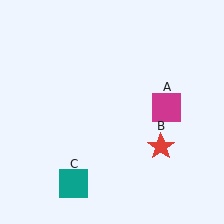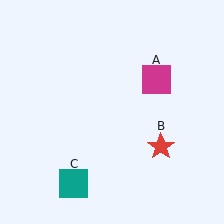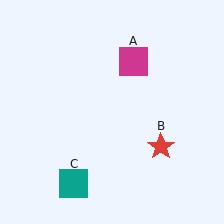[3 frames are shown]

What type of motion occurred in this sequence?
The magenta square (object A) rotated counterclockwise around the center of the scene.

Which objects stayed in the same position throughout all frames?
Red star (object B) and teal square (object C) remained stationary.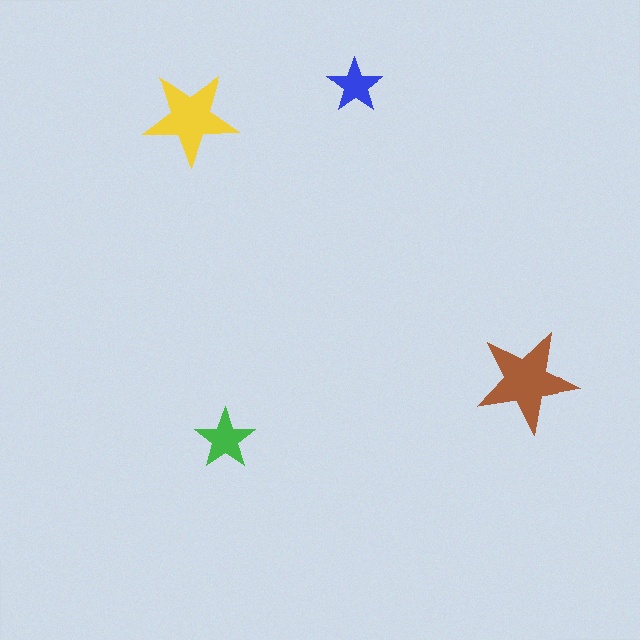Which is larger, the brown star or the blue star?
The brown one.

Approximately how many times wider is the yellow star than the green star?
About 1.5 times wider.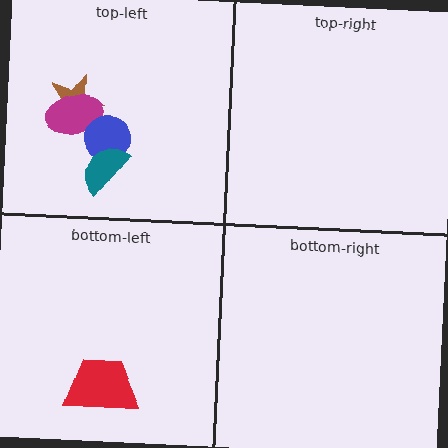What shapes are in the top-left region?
The brown star, the magenta ellipse, the blue circle, the teal semicircle.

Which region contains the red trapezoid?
The bottom-left region.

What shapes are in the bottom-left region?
The red trapezoid.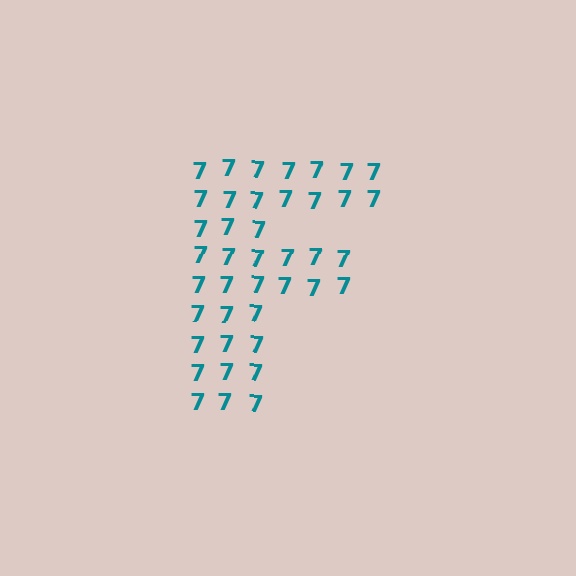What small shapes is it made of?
It is made of small digit 7's.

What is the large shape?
The large shape is the letter F.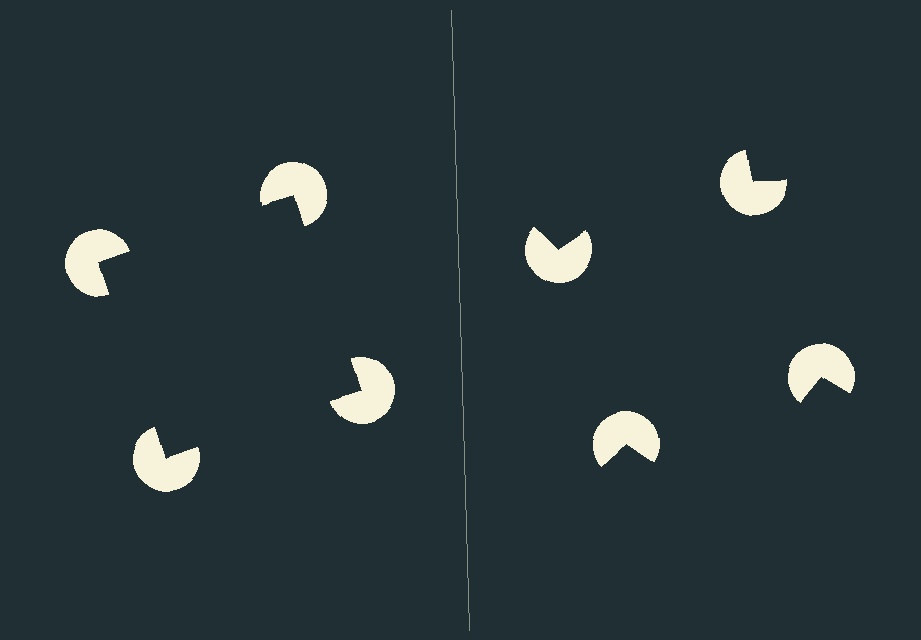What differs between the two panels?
The pac-man discs are positioned identically on both sides; only the wedge orientations differ. On the left they align to a square; on the right they are misaligned.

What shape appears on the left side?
An illusory square.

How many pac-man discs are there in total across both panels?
8 — 4 on each side.